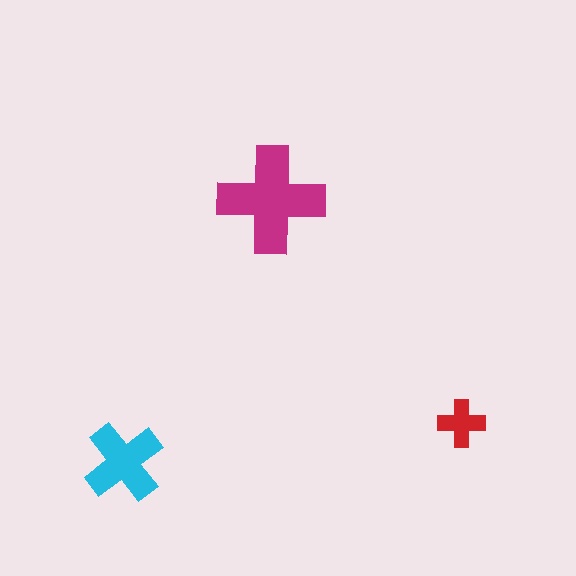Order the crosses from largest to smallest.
the magenta one, the cyan one, the red one.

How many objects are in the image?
There are 3 objects in the image.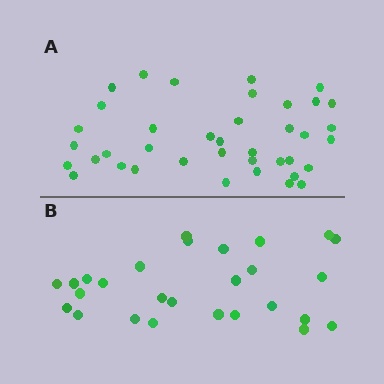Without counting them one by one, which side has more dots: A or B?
Region A (the top region) has more dots.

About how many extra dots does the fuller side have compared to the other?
Region A has roughly 12 or so more dots than region B.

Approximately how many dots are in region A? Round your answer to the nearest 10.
About 40 dots. (The exact count is 39, which rounds to 40.)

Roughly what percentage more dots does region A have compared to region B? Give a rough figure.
About 45% more.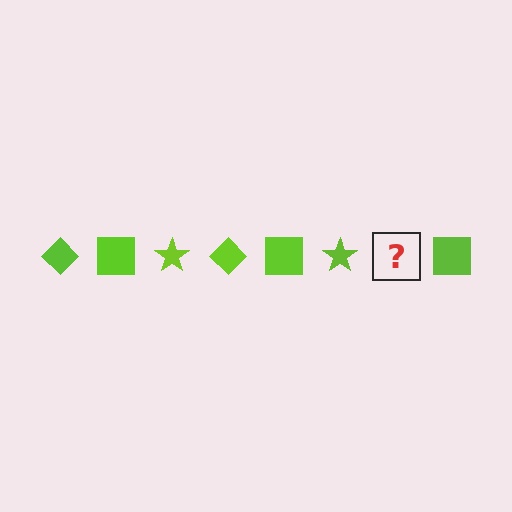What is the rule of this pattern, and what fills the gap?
The rule is that the pattern cycles through diamond, square, star shapes in lime. The gap should be filled with a lime diamond.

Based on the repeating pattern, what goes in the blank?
The blank should be a lime diamond.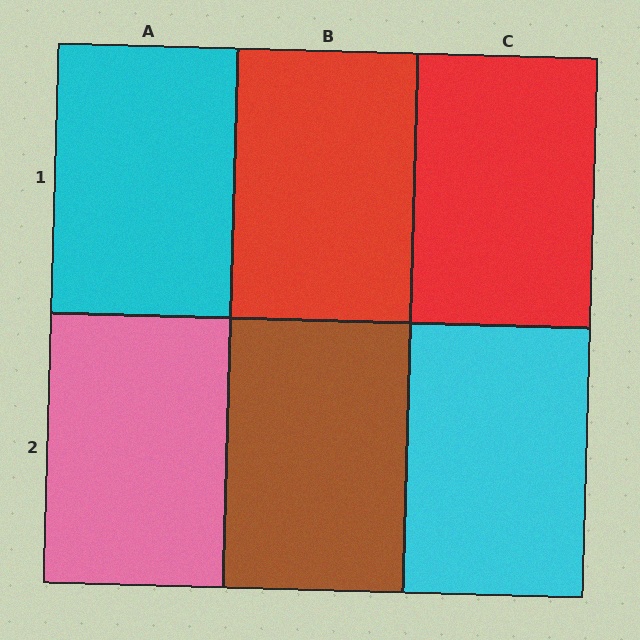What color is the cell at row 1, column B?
Red.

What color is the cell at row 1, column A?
Cyan.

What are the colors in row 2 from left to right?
Pink, brown, cyan.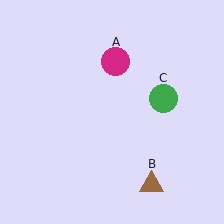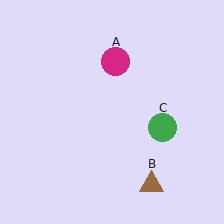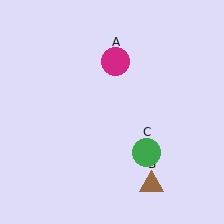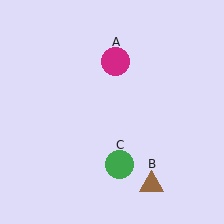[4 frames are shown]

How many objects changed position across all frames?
1 object changed position: green circle (object C).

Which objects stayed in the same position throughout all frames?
Magenta circle (object A) and brown triangle (object B) remained stationary.